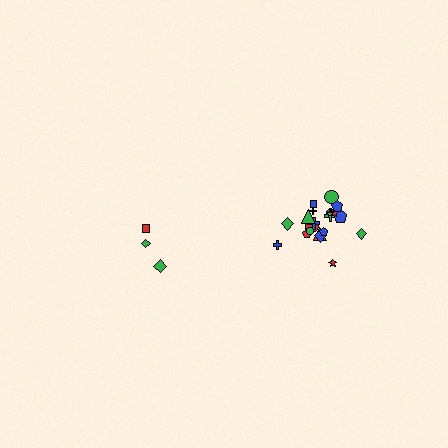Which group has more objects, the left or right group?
The right group.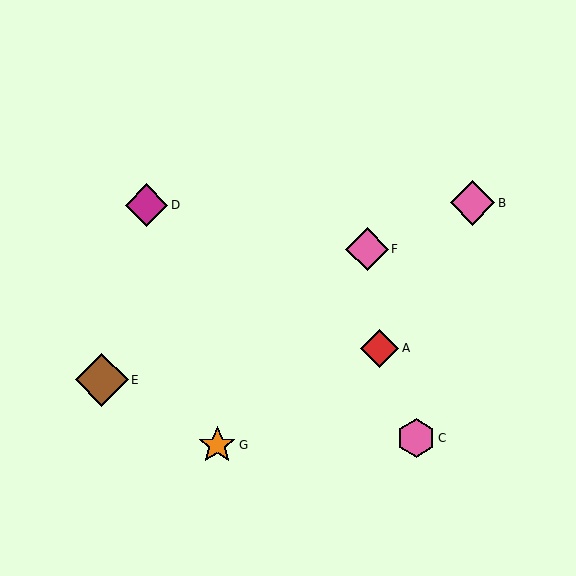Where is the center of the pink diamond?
The center of the pink diamond is at (473, 203).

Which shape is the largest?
The brown diamond (labeled E) is the largest.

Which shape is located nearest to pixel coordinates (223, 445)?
The orange star (labeled G) at (217, 445) is nearest to that location.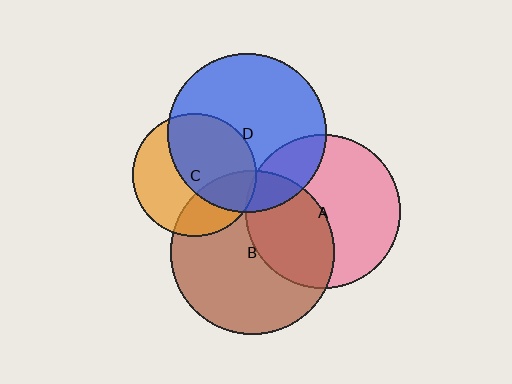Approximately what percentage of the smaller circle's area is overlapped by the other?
Approximately 15%.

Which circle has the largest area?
Circle B (brown).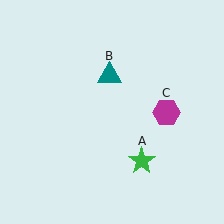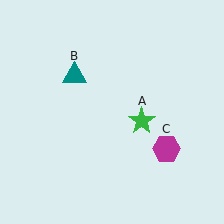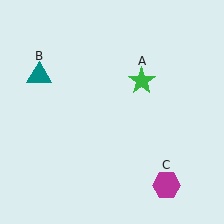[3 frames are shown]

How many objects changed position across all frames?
3 objects changed position: green star (object A), teal triangle (object B), magenta hexagon (object C).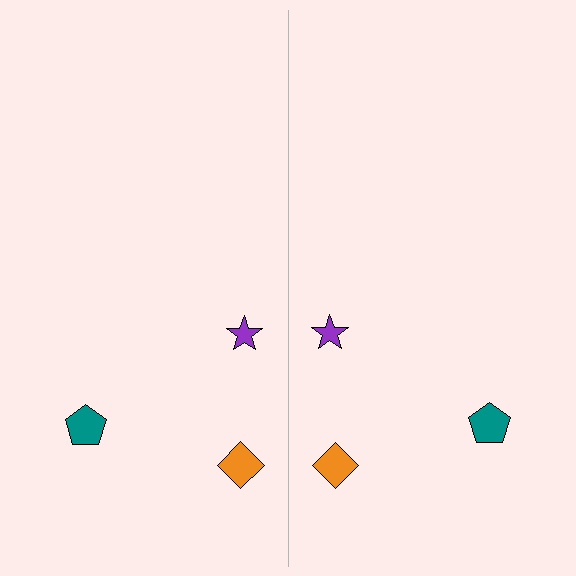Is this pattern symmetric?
Yes, this pattern has bilateral (reflection) symmetry.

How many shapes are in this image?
There are 6 shapes in this image.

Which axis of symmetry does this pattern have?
The pattern has a vertical axis of symmetry running through the center of the image.